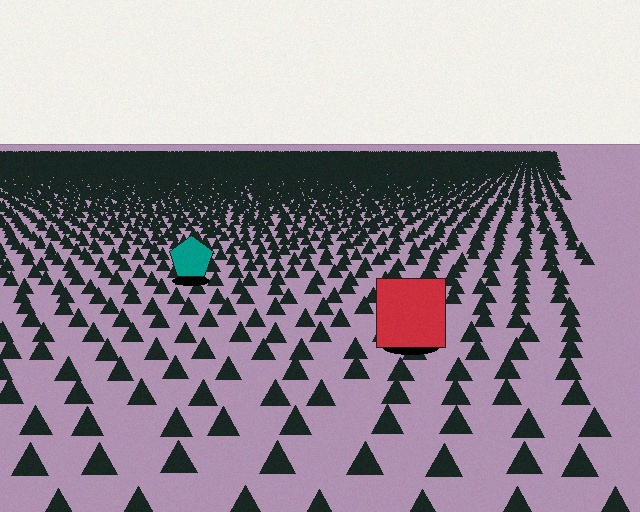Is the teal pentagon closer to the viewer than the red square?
No. The red square is closer — you can tell from the texture gradient: the ground texture is coarser near it.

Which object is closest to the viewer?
The red square is closest. The texture marks near it are larger and more spread out.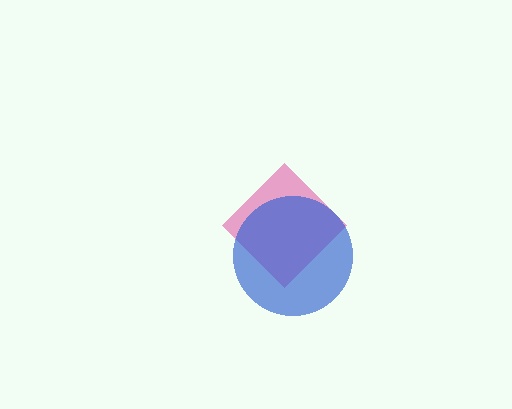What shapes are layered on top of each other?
The layered shapes are: a pink diamond, a blue circle.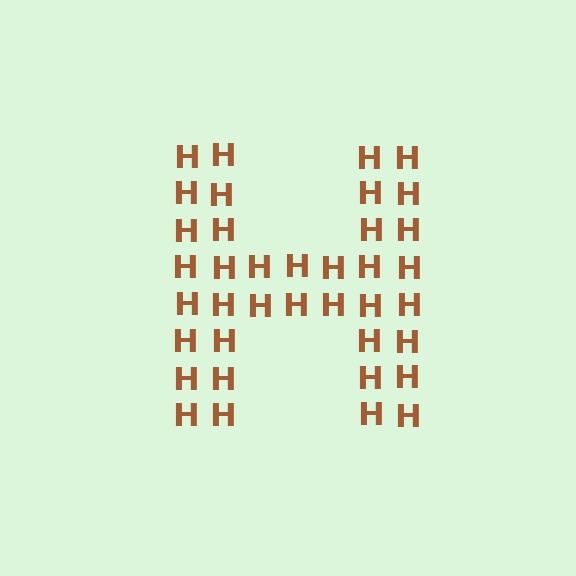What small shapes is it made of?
It is made of small letter H's.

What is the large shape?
The large shape is the letter H.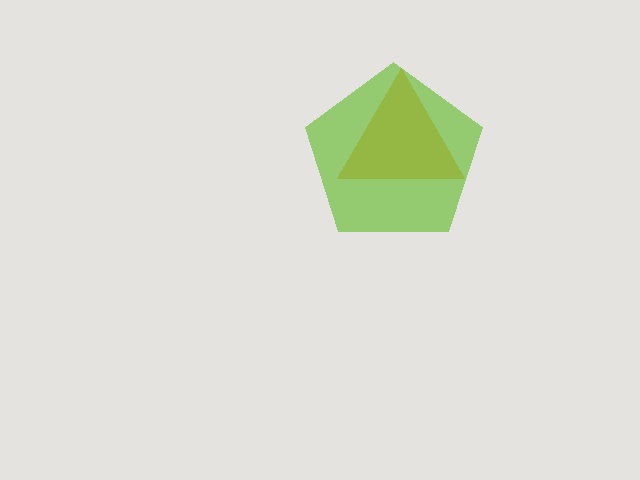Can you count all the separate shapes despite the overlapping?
Yes, there are 2 separate shapes.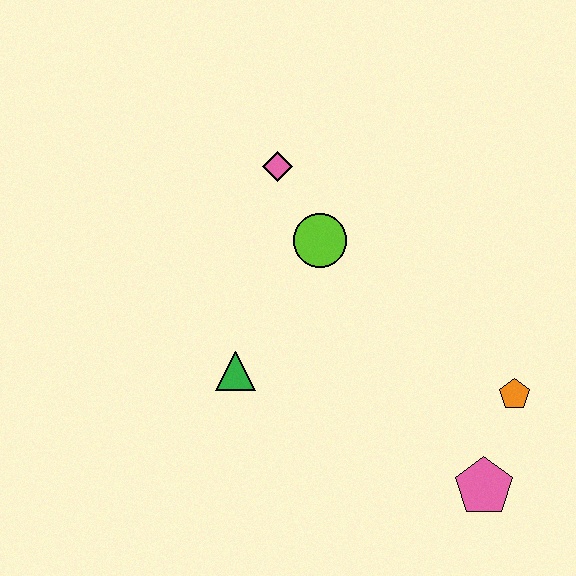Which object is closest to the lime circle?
The pink diamond is closest to the lime circle.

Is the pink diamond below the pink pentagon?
No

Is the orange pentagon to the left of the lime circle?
No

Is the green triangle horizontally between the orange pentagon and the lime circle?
No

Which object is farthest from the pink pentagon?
The pink diamond is farthest from the pink pentagon.